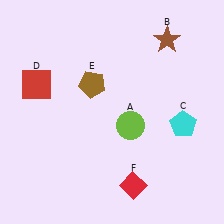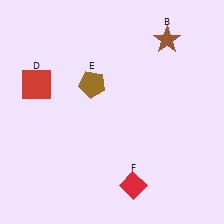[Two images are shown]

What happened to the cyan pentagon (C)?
The cyan pentagon (C) was removed in Image 2. It was in the bottom-right area of Image 1.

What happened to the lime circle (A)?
The lime circle (A) was removed in Image 2. It was in the bottom-right area of Image 1.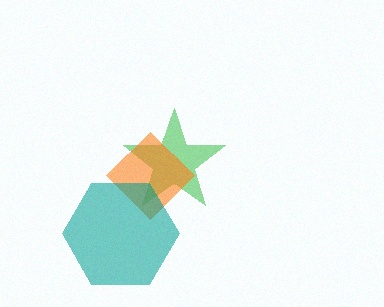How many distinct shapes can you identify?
There are 3 distinct shapes: a green star, an orange diamond, a teal hexagon.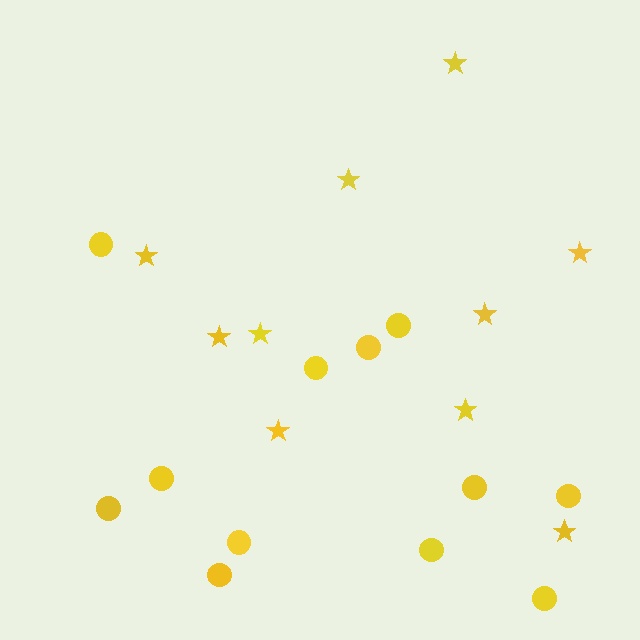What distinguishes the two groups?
There are 2 groups: one group of stars (10) and one group of circles (12).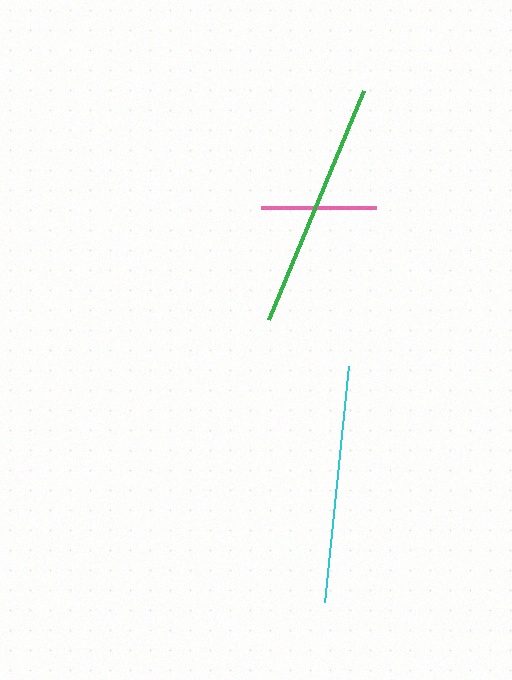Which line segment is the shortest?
The pink line is the shortest at approximately 116 pixels.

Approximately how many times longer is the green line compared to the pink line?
The green line is approximately 2.1 times the length of the pink line.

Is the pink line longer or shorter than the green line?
The green line is longer than the pink line.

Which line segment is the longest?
The green line is the longest at approximately 248 pixels.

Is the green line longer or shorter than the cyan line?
The green line is longer than the cyan line.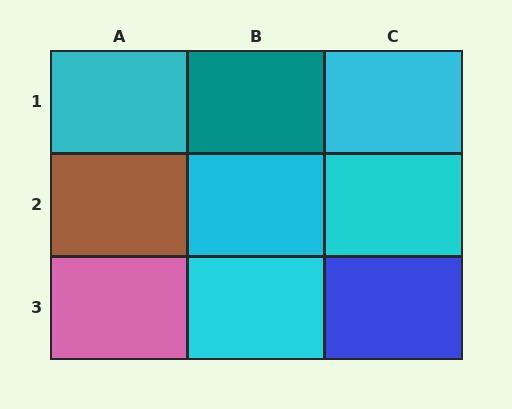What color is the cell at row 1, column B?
Teal.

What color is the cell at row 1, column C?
Cyan.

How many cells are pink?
1 cell is pink.